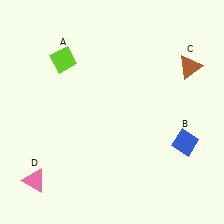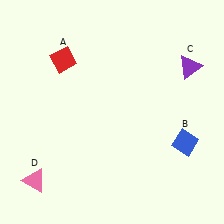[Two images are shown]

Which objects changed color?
A changed from lime to red. C changed from brown to purple.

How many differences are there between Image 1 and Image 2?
There are 2 differences between the two images.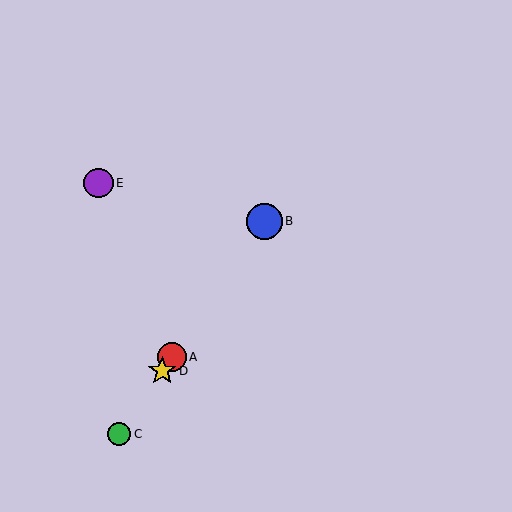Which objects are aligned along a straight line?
Objects A, B, C, D are aligned along a straight line.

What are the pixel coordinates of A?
Object A is at (172, 357).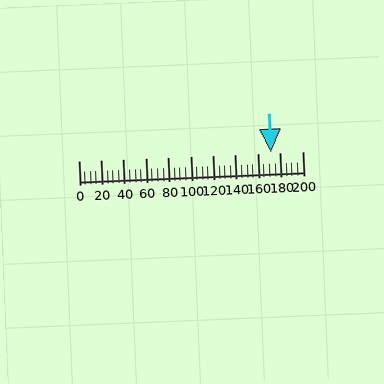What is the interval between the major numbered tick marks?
The major tick marks are spaced 20 units apart.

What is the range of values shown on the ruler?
The ruler shows values from 0 to 200.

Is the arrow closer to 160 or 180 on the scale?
The arrow is closer to 180.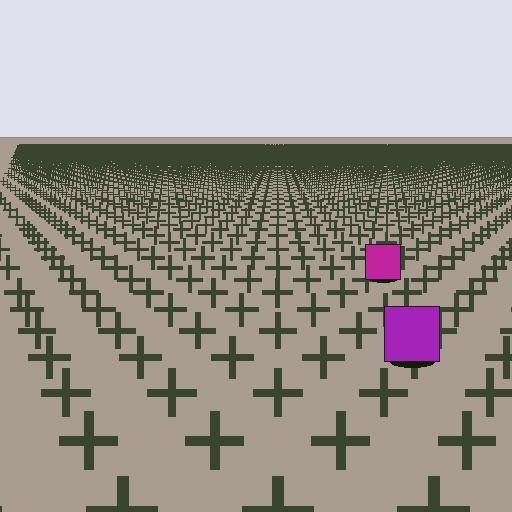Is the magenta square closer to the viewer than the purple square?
No. The purple square is closer — you can tell from the texture gradient: the ground texture is coarser near it.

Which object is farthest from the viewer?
The magenta square is farthest from the viewer. It appears smaller and the ground texture around it is denser.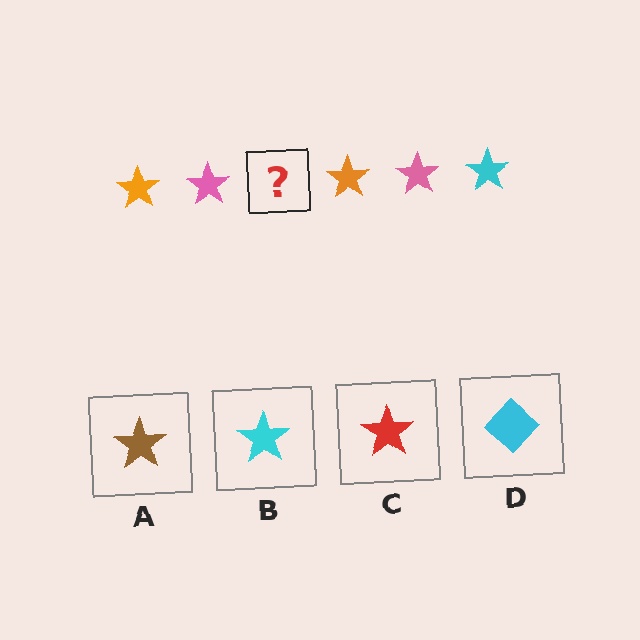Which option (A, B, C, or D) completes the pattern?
B.